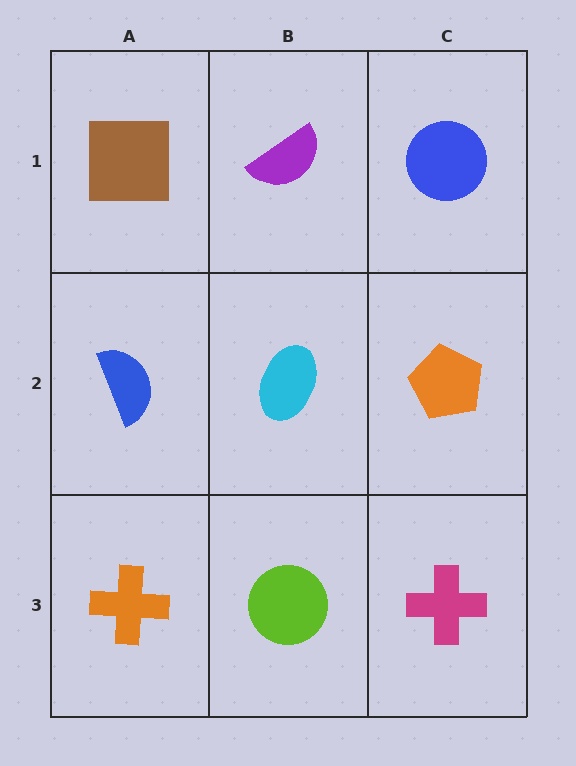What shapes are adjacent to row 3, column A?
A blue semicircle (row 2, column A), a lime circle (row 3, column B).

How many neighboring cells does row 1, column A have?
2.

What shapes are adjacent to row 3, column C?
An orange pentagon (row 2, column C), a lime circle (row 3, column B).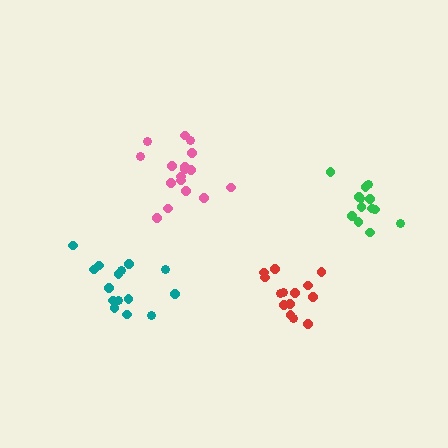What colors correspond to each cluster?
The clusters are colored: pink, green, teal, red.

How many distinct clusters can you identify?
There are 4 distinct clusters.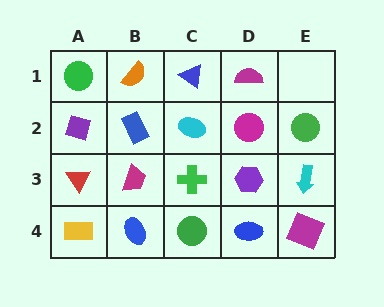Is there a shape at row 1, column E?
No, that cell is empty.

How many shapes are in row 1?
4 shapes.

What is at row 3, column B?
A magenta trapezoid.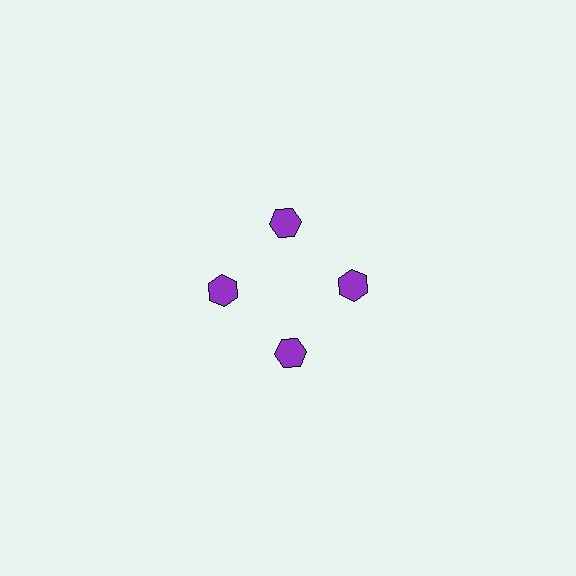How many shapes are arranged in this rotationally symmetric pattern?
There are 4 shapes, arranged in 4 groups of 1.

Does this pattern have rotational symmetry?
Yes, this pattern has 4-fold rotational symmetry. It looks the same after rotating 90 degrees around the center.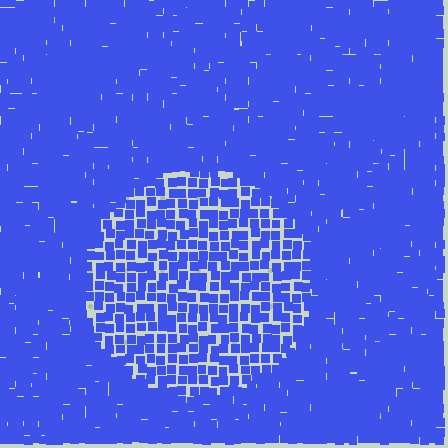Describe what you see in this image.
The image contains small blue elements arranged at two different densities. A circle-shaped region is visible where the elements are less densely packed than the surrounding area.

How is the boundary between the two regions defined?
The boundary is defined by a change in element density (approximately 1.8x ratio). All elements are the same color, size, and shape.